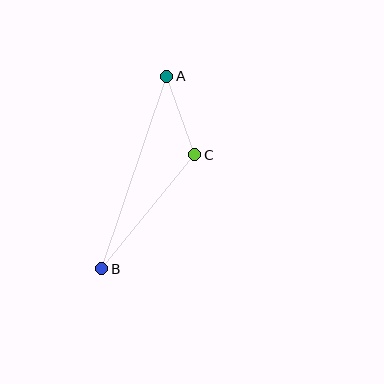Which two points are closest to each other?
Points A and C are closest to each other.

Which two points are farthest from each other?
Points A and B are farthest from each other.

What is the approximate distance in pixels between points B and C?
The distance between B and C is approximately 147 pixels.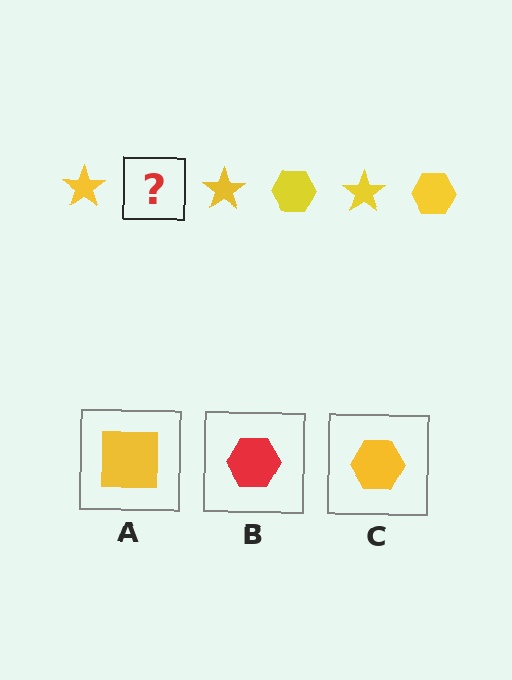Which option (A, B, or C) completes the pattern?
C.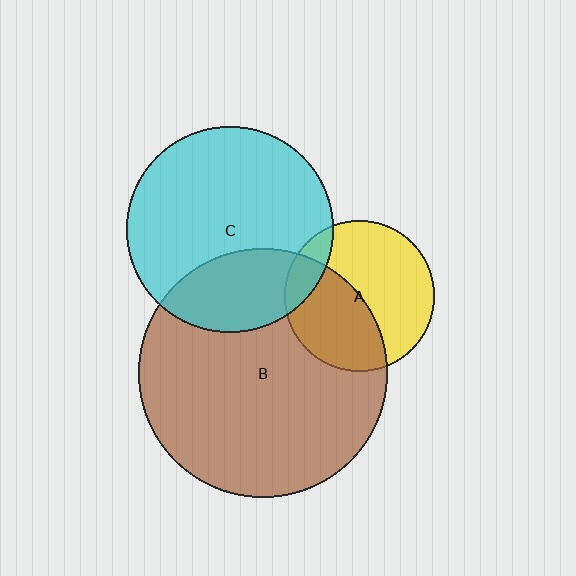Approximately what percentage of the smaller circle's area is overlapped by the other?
Approximately 30%.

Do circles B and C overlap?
Yes.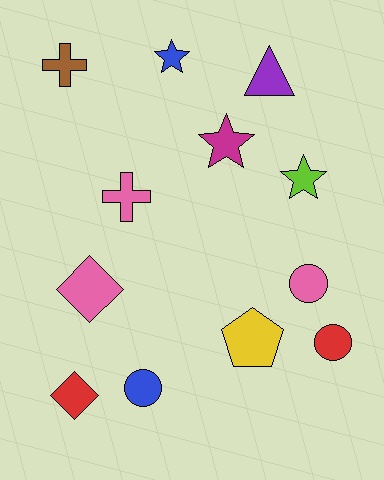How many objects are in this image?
There are 12 objects.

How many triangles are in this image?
There is 1 triangle.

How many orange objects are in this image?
There are no orange objects.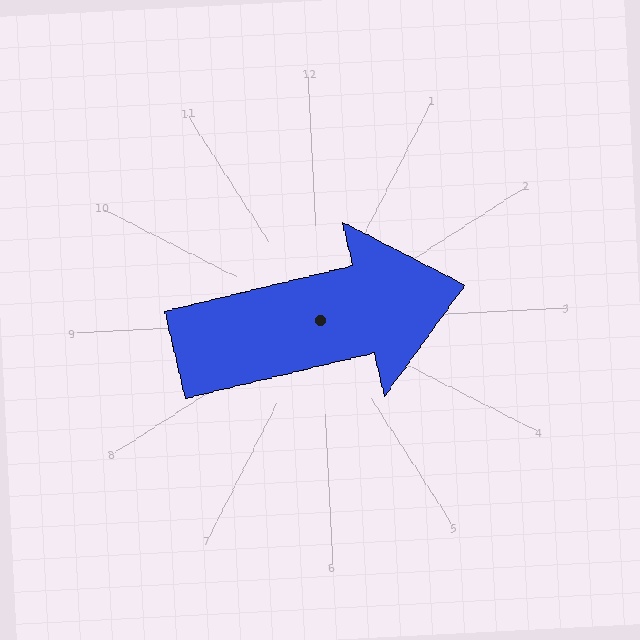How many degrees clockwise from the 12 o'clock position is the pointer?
Approximately 79 degrees.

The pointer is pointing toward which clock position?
Roughly 3 o'clock.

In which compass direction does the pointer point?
East.